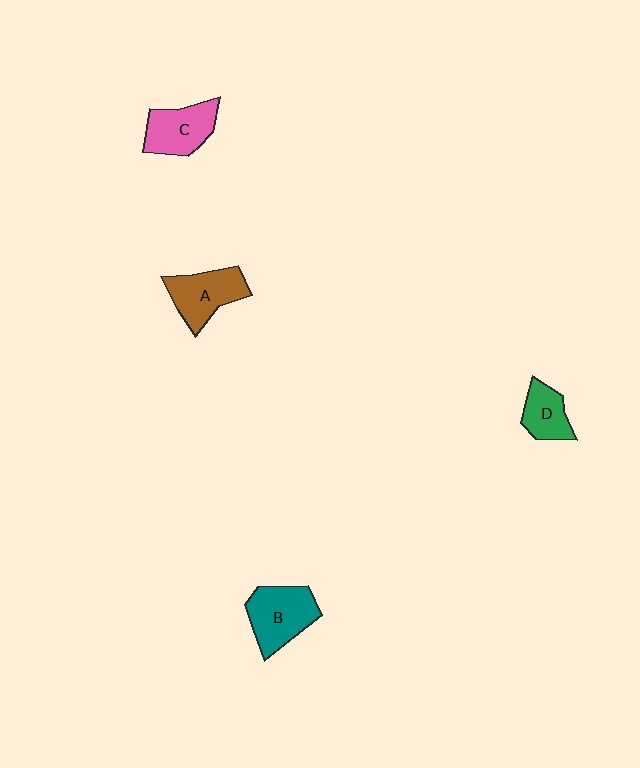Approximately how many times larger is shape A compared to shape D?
Approximately 1.5 times.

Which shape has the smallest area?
Shape D (green).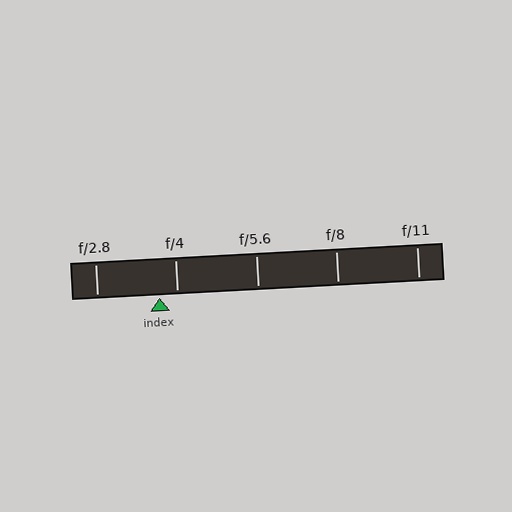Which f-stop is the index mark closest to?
The index mark is closest to f/4.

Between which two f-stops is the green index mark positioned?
The index mark is between f/2.8 and f/4.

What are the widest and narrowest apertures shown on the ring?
The widest aperture shown is f/2.8 and the narrowest is f/11.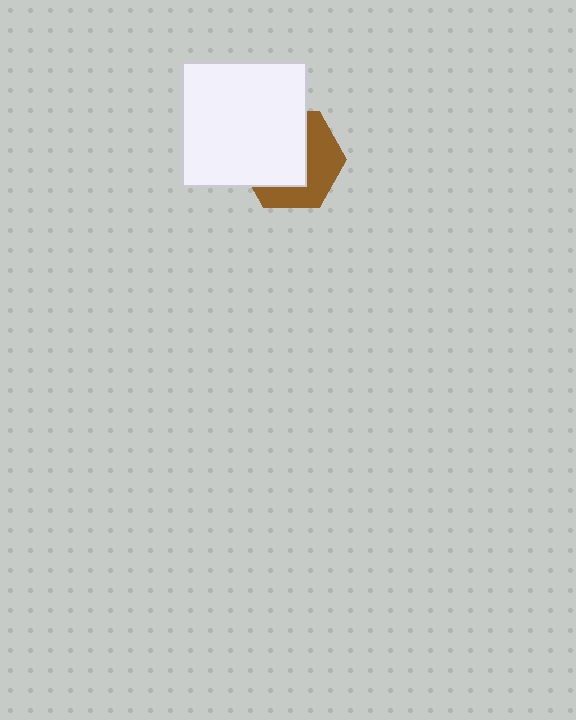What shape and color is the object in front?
The object in front is a white square.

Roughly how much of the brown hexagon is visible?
A small part of it is visible (roughly 43%).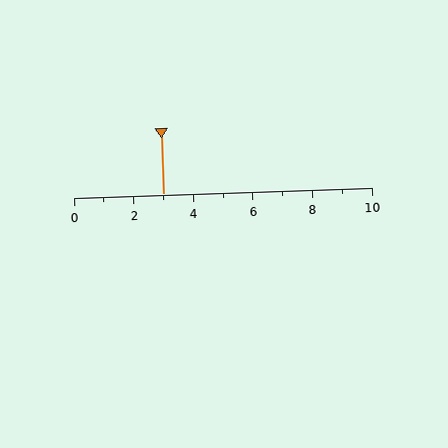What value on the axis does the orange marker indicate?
The marker indicates approximately 3.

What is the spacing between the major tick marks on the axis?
The major ticks are spaced 2 apart.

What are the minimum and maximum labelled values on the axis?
The axis runs from 0 to 10.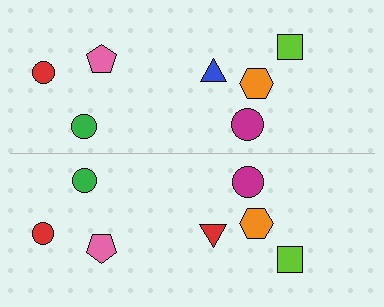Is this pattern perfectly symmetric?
No, the pattern is not perfectly symmetric. The red triangle on the bottom side breaks the symmetry — its mirror counterpart is blue.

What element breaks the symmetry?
The red triangle on the bottom side breaks the symmetry — its mirror counterpart is blue.